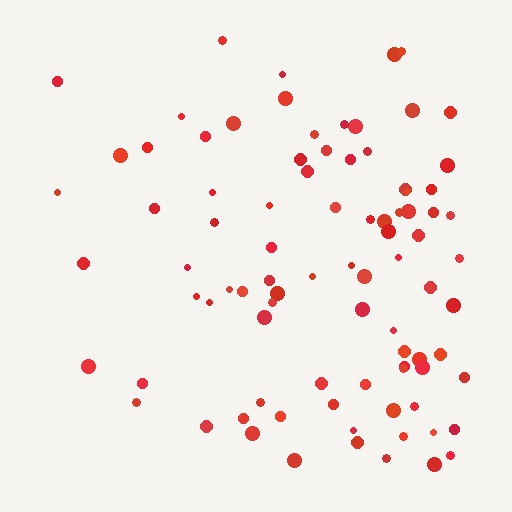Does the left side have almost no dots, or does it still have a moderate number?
Still a moderate number, just noticeably fewer than the right.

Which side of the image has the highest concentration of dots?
The right.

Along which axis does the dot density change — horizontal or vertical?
Horizontal.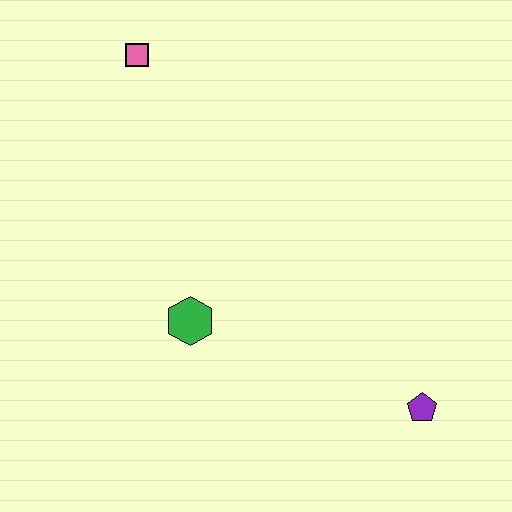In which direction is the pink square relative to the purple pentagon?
The pink square is above the purple pentagon.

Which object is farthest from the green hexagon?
The pink square is farthest from the green hexagon.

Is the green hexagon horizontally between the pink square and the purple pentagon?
Yes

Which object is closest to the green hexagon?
The purple pentagon is closest to the green hexagon.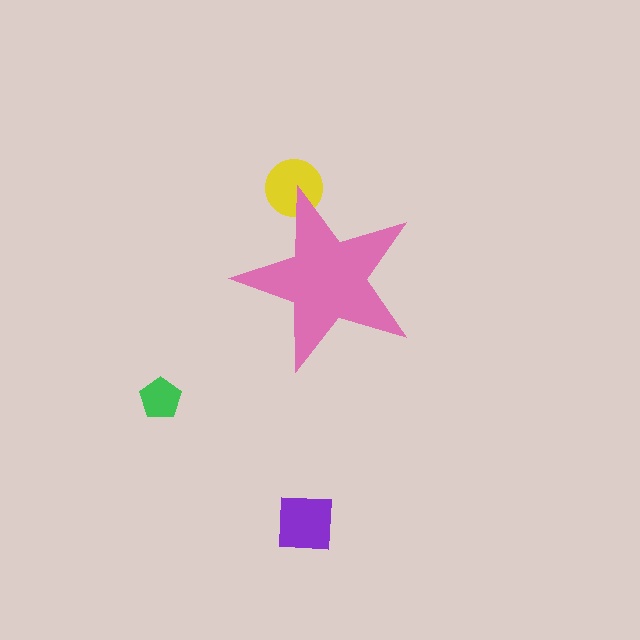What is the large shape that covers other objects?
A pink star.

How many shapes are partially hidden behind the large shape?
1 shape is partially hidden.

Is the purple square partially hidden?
No, the purple square is fully visible.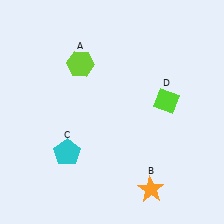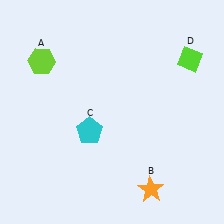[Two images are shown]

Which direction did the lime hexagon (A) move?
The lime hexagon (A) moved left.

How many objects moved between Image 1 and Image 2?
3 objects moved between the two images.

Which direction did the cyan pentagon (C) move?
The cyan pentagon (C) moved right.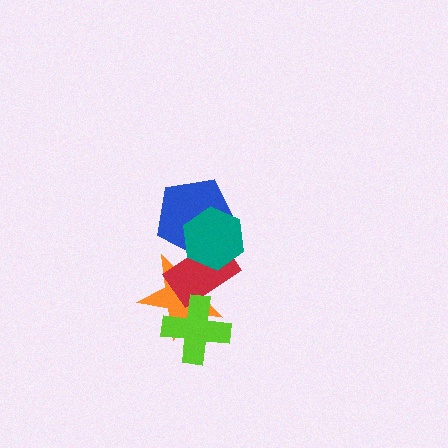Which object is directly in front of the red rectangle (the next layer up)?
The lime cross is directly in front of the red rectangle.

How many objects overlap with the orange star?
3 objects overlap with the orange star.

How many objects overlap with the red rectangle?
4 objects overlap with the red rectangle.